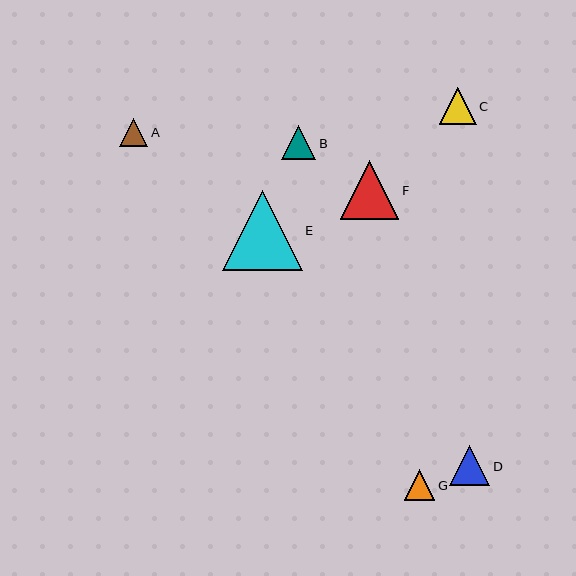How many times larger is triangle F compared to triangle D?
Triangle F is approximately 1.5 times the size of triangle D.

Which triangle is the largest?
Triangle E is the largest with a size of approximately 80 pixels.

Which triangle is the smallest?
Triangle A is the smallest with a size of approximately 28 pixels.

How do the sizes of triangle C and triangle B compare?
Triangle C and triangle B are approximately the same size.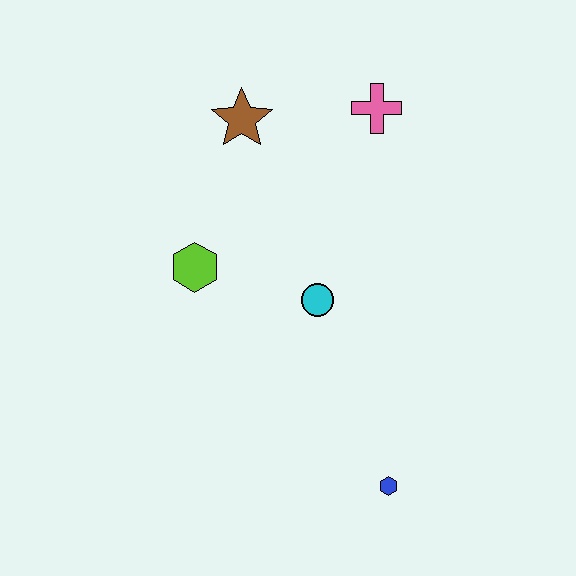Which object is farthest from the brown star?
The blue hexagon is farthest from the brown star.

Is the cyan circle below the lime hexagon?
Yes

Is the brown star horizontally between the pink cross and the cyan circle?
No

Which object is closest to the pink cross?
The brown star is closest to the pink cross.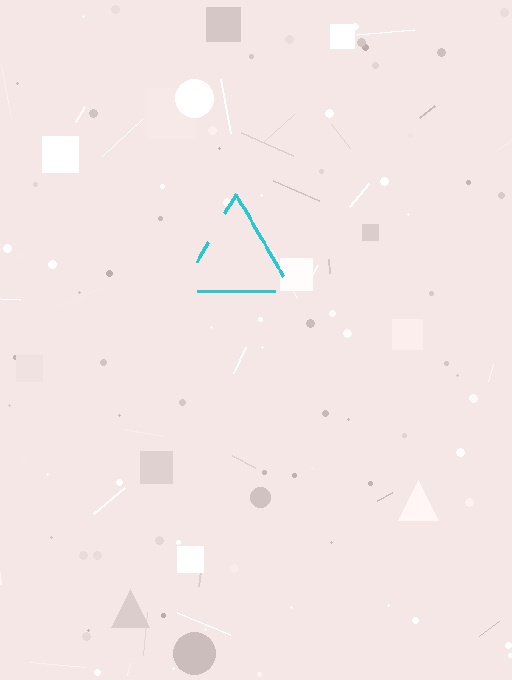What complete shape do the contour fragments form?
The contour fragments form a triangle.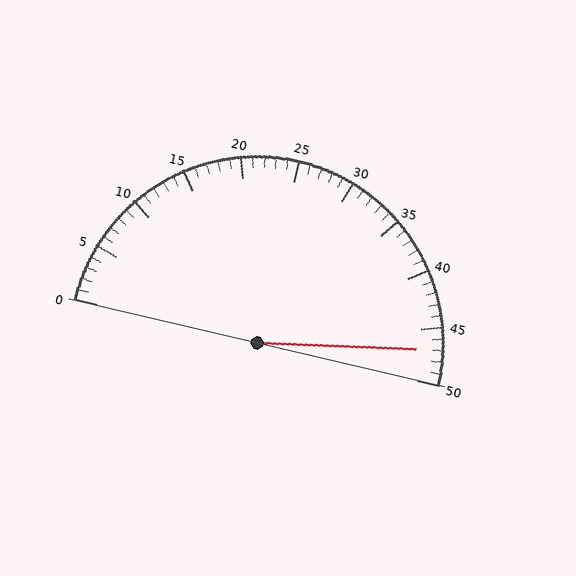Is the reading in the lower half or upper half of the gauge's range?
The reading is in the upper half of the range (0 to 50).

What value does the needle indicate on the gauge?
The needle indicates approximately 47.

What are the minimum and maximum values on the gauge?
The gauge ranges from 0 to 50.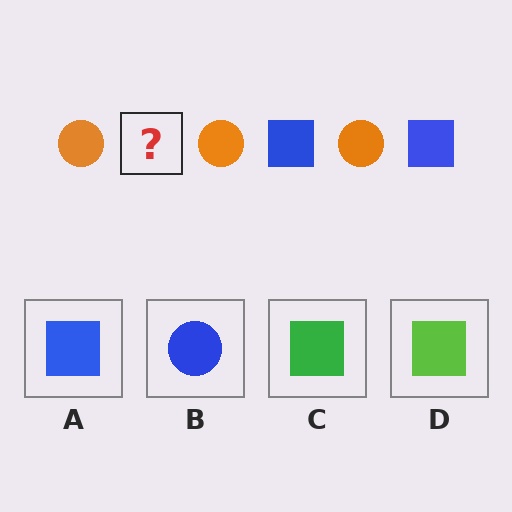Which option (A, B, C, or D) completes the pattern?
A.